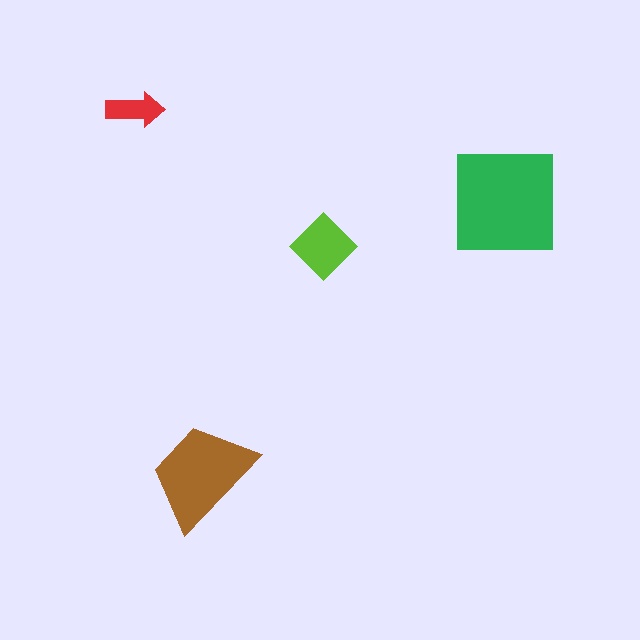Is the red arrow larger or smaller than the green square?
Smaller.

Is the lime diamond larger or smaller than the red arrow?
Larger.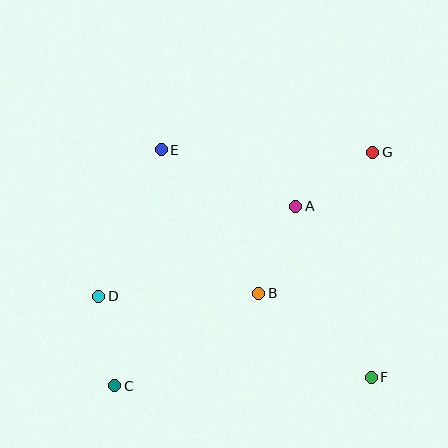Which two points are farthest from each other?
Points C and G are farthest from each other.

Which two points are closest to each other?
Points C and D are closest to each other.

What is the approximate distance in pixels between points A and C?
The distance between A and C is approximately 255 pixels.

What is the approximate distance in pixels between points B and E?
The distance between B and E is approximately 173 pixels.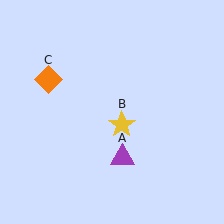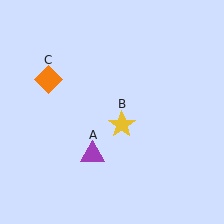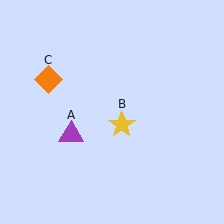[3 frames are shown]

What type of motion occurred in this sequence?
The purple triangle (object A) rotated clockwise around the center of the scene.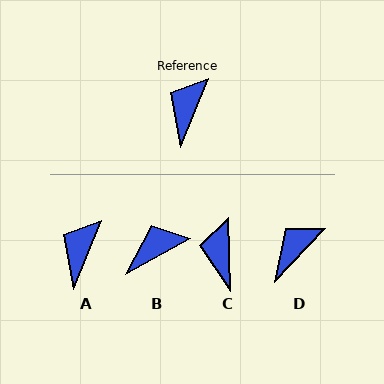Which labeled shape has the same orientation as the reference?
A.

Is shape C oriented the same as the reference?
No, it is off by about 23 degrees.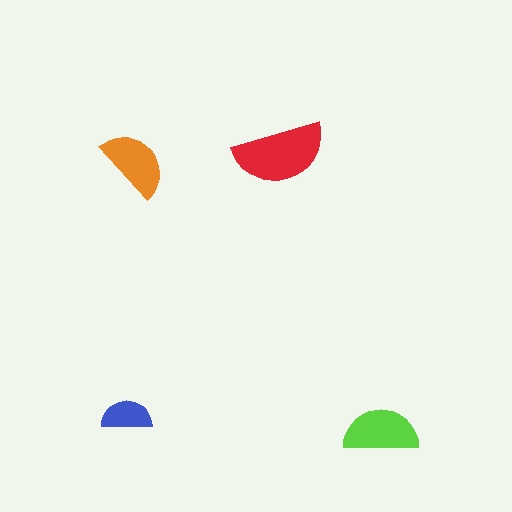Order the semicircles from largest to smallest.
the red one, the lime one, the orange one, the blue one.